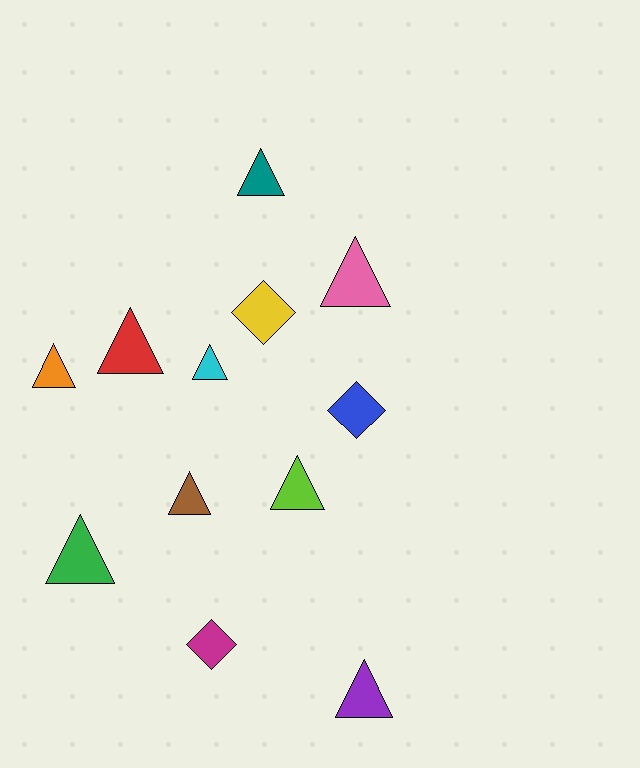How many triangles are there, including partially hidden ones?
There are 9 triangles.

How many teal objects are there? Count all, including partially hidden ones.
There is 1 teal object.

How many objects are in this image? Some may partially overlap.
There are 12 objects.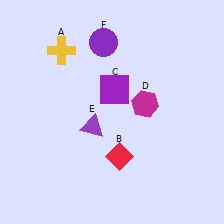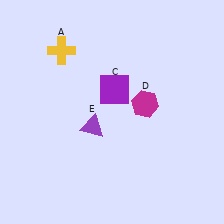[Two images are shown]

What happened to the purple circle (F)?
The purple circle (F) was removed in Image 2. It was in the top-left area of Image 1.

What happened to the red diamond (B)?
The red diamond (B) was removed in Image 2. It was in the bottom-right area of Image 1.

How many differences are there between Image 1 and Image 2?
There are 2 differences between the two images.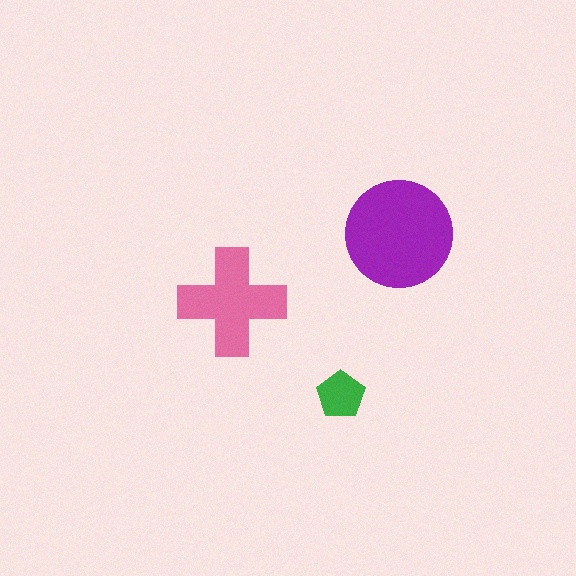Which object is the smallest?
The green pentagon.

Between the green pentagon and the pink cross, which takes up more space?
The pink cross.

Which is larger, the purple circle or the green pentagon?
The purple circle.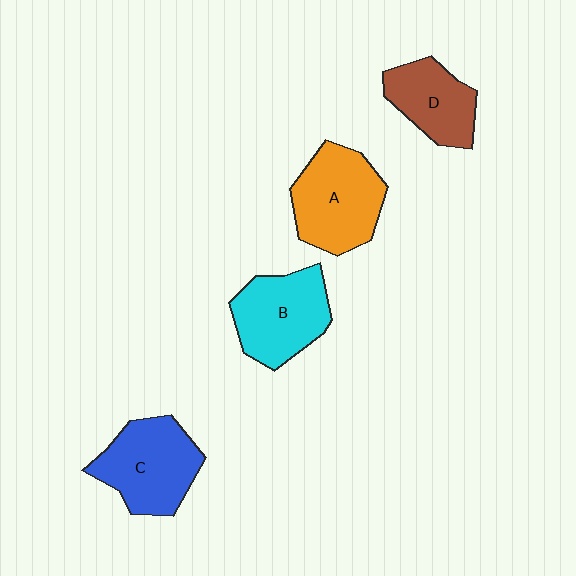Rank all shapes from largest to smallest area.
From largest to smallest: A (orange), C (blue), B (cyan), D (brown).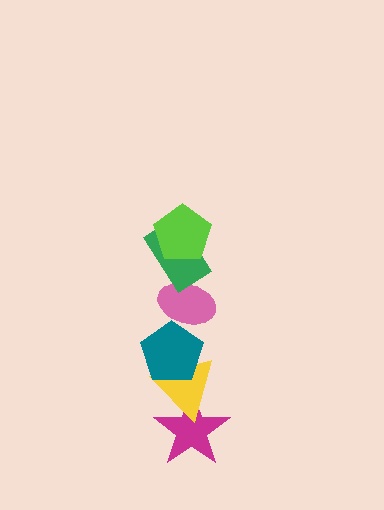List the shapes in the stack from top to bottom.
From top to bottom: the lime pentagon, the green rectangle, the pink ellipse, the teal pentagon, the yellow triangle, the magenta star.